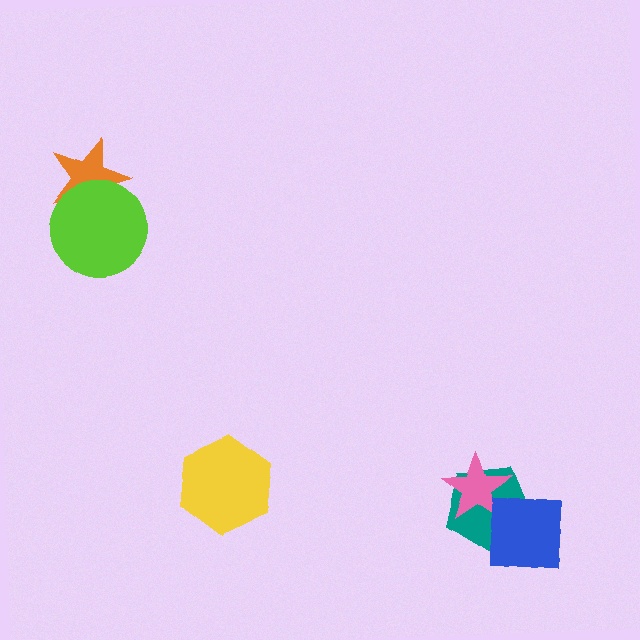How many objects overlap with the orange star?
1 object overlaps with the orange star.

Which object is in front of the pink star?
The blue square is in front of the pink star.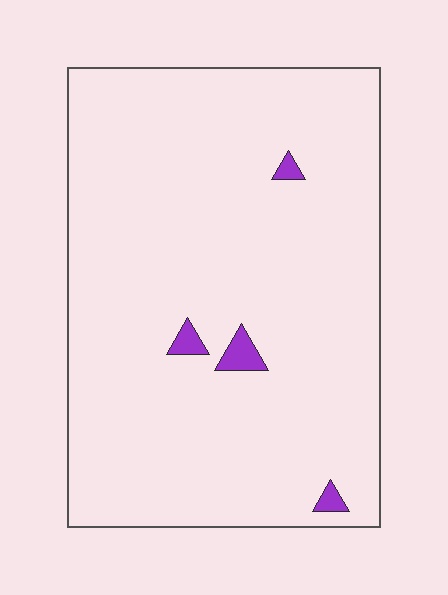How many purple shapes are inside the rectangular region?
4.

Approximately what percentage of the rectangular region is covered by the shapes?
Approximately 0%.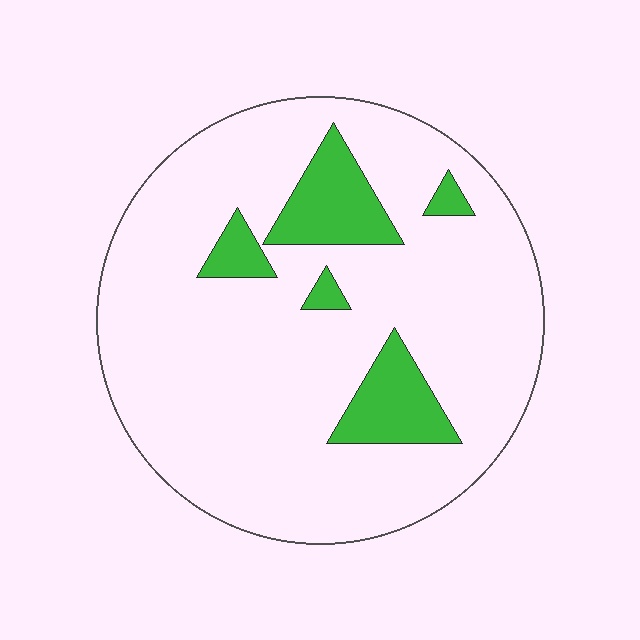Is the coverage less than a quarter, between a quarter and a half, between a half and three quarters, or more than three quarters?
Less than a quarter.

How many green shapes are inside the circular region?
5.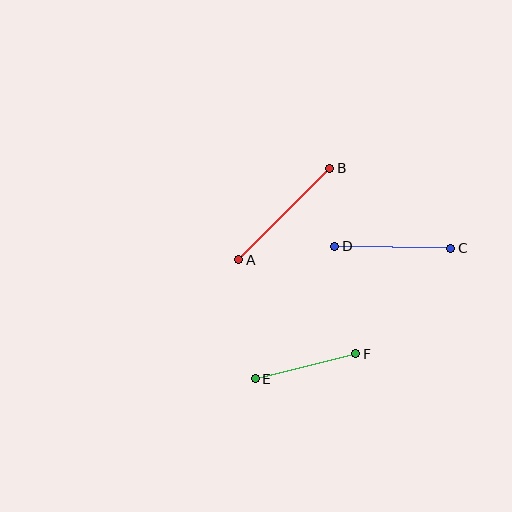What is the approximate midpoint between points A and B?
The midpoint is at approximately (284, 214) pixels.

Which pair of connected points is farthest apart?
Points A and B are farthest apart.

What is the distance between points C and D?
The distance is approximately 116 pixels.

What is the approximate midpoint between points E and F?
The midpoint is at approximately (305, 366) pixels.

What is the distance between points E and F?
The distance is approximately 103 pixels.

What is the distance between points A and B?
The distance is approximately 129 pixels.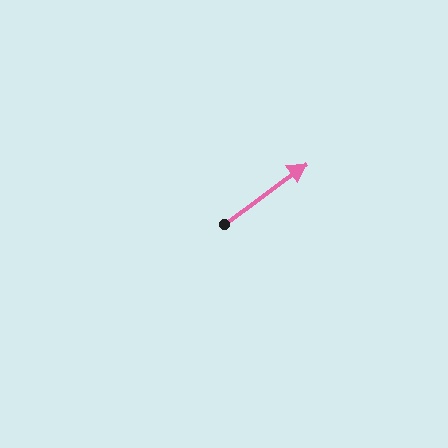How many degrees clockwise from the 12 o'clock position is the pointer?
Approximately 54 degrees.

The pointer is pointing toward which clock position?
Roughly 2 o'clock.